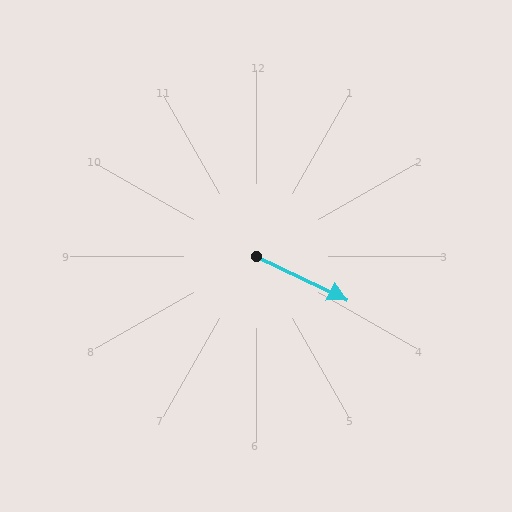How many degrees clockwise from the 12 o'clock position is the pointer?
Approximately 116 degrees.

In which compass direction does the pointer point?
Southeast.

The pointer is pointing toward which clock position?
Roughly 4 o'clock.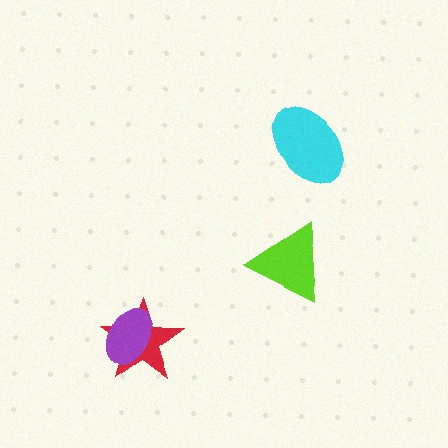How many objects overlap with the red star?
1 object overlaps with the red star.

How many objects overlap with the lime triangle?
0 objects overlap with the lime triangle.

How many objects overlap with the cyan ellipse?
0 objects overlap with the cyan ellipse.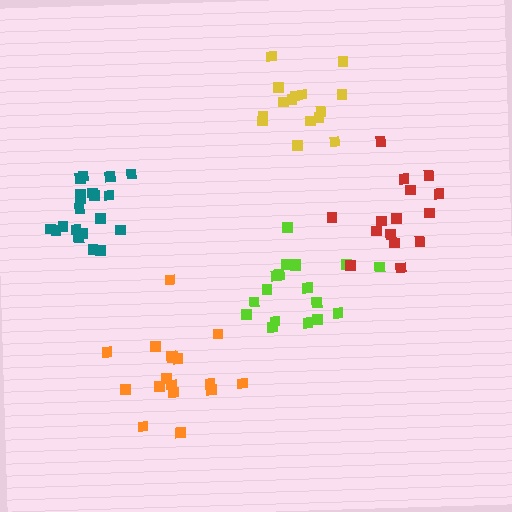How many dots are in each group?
Group 1: 20 dots, Group 2: 18 dots, Group 3: 15 dots, Group 4: 17 dots, Group 5: 15 dots (85 total).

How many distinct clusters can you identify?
There are 5 distinct clusters.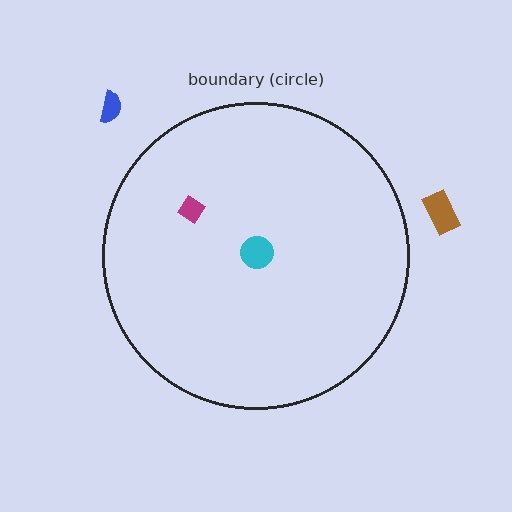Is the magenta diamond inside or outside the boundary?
Inside.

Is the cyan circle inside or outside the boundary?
Inside.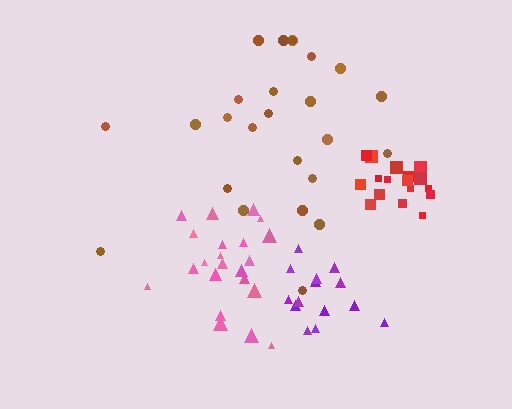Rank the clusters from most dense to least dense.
red, purple, pink, brown.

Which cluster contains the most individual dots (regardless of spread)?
Brown (25).